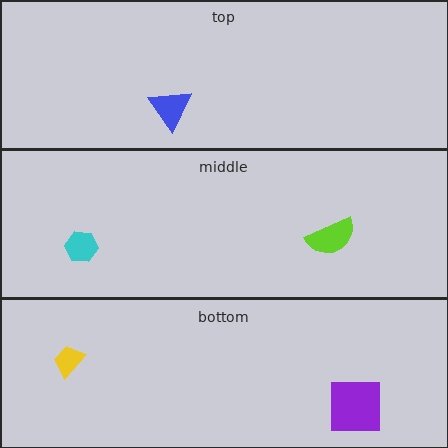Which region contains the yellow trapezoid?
The bottom region.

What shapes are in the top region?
The blue triangle.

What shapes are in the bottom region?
The purple square, the yellow trapezoid.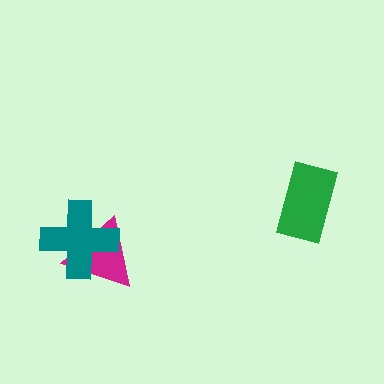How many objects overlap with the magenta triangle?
1 object overlaps with the magenta triangle.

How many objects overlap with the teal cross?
1 object overlaps with the teal cross.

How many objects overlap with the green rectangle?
0 objects overlap with the green rectangle.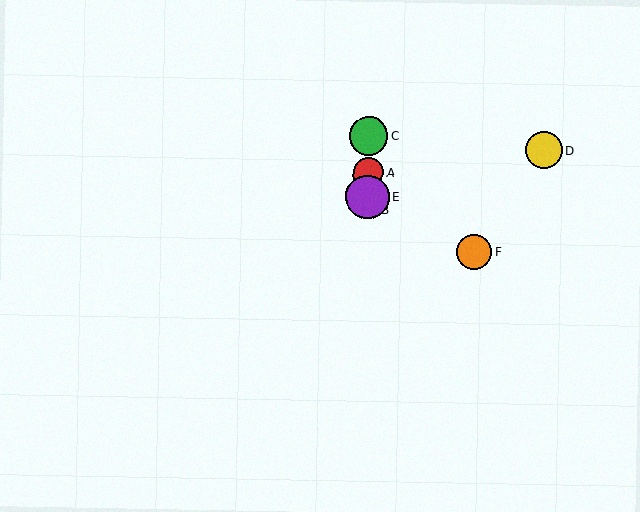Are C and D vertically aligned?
No, C is at x≈369 and D is at x≈544.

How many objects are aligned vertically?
4 objects (A, B, C, E) are aligned vertically.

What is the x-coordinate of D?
Object D is at x≈544.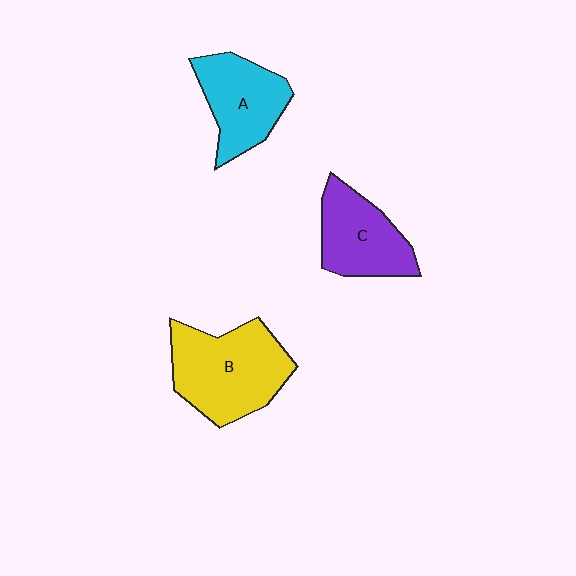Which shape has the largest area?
Shape B (yellow).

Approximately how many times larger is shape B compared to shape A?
Approximately 1.4 times.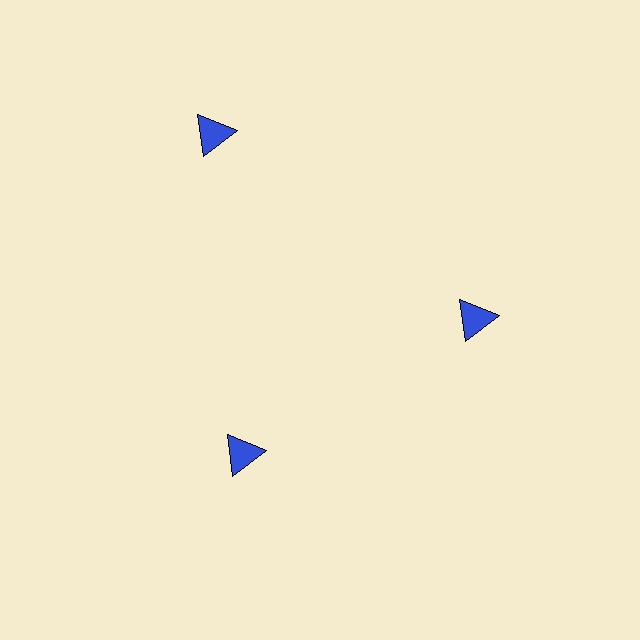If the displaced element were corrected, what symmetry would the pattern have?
It would have 3-fold rotational symmetry — the pattern would map onto itself every 120 degrees.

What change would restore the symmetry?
The symmetry would be restored by moving it inward, back onto the ring so that all 3 triangles sit at equal angles and equal distance from the center.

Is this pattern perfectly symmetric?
No. The 3 blue triangles are arranged in a ring, but one element near the 11 o'clock position is pushed outward from the center, breaking the 3-fold rotational symmetry.